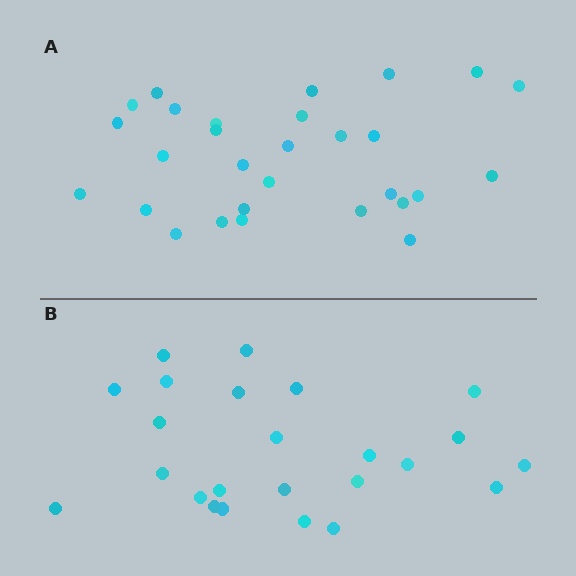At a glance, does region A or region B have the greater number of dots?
Region A (the top region) has more dots.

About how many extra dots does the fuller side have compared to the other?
Region A has about 5 more dots than region B.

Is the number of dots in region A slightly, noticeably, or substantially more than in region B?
Region A has only slightly more — the two regions are fairly close. The ratio is roughly 1.2 to 1.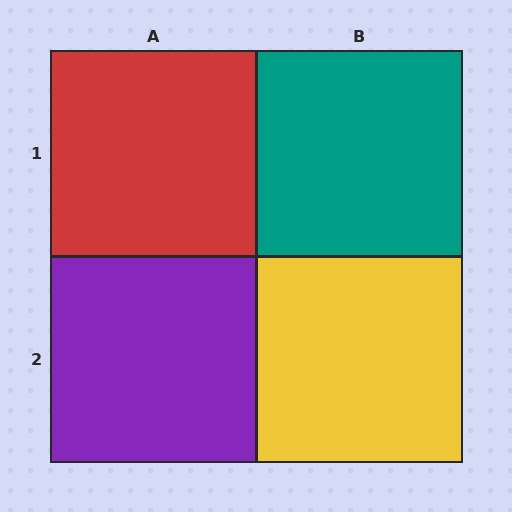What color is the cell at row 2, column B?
Yellow.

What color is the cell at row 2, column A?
Purple.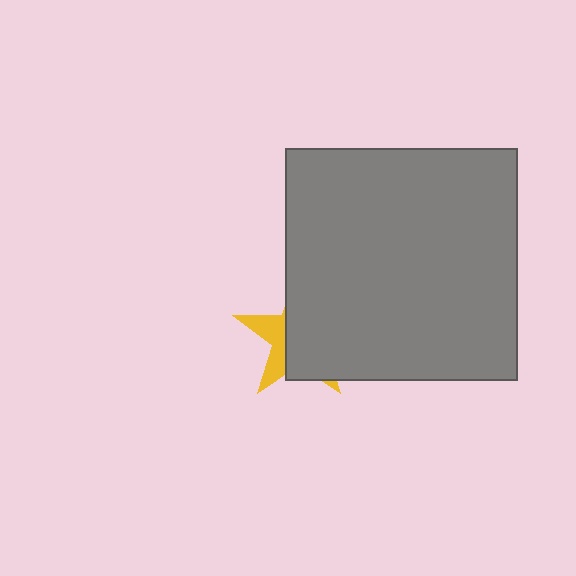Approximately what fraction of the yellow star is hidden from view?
Roughly 68% of the yellow star is hidden behind the gray square.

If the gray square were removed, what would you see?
You would see the complete yellow star.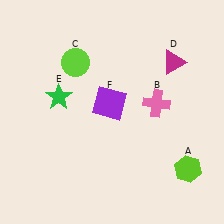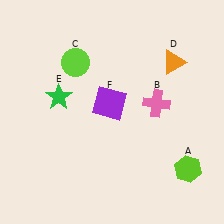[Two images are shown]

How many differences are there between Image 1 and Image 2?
There is 1 difference between the two images.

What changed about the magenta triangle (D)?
In Image 1, D is magenta. In Image 2, it changed to orange.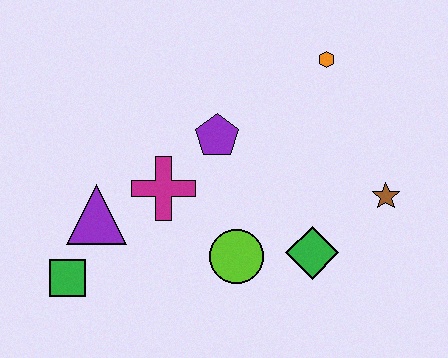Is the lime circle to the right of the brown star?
No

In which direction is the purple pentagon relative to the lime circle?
The purple pentagon is above the lime circle.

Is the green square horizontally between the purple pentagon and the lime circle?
No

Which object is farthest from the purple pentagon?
The green square is farthest from the purple pentagon.